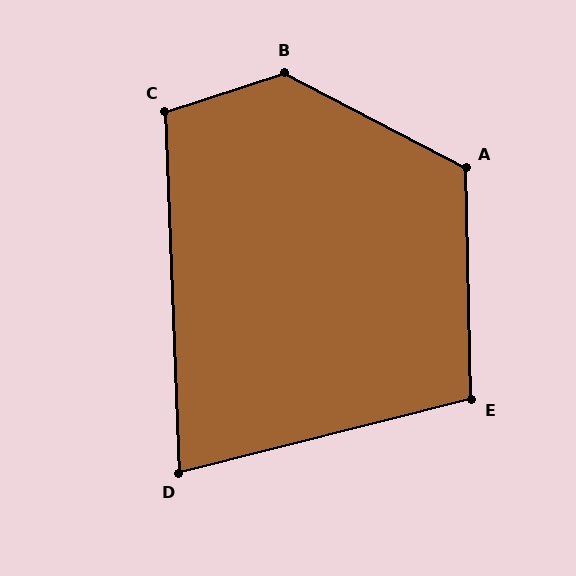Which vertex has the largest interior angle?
B, at approximately 135 degrees.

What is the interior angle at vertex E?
Approximately 103 degrees (obtuse).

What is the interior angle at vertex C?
Approximately 106 degrees (obtuse).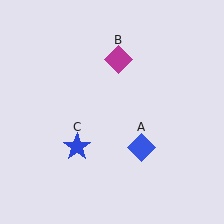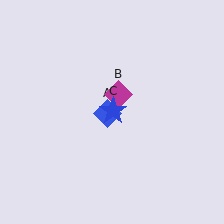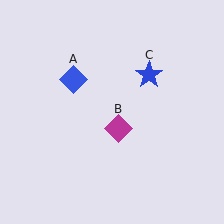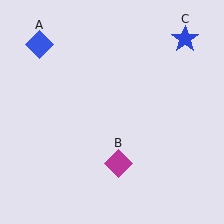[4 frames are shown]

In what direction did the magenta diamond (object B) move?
The magenta diamond (object B) moved down.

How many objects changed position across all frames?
3 objects changed position: blue diamond (object A), magenta diamond (object B), blue star (object C).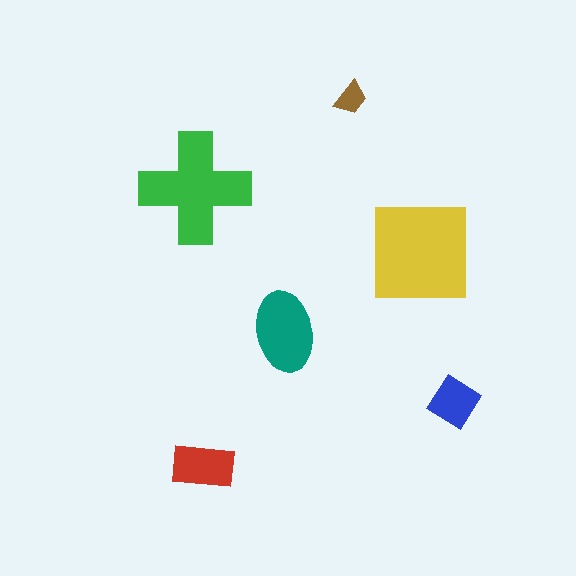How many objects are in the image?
There are 6 objects in the image.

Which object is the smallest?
The brown trapezoid.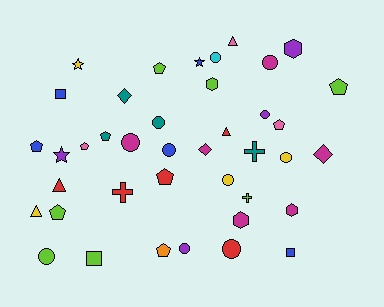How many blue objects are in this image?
There are 5 blue objects.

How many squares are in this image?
There are 3 squares.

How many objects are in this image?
There are 40 objects.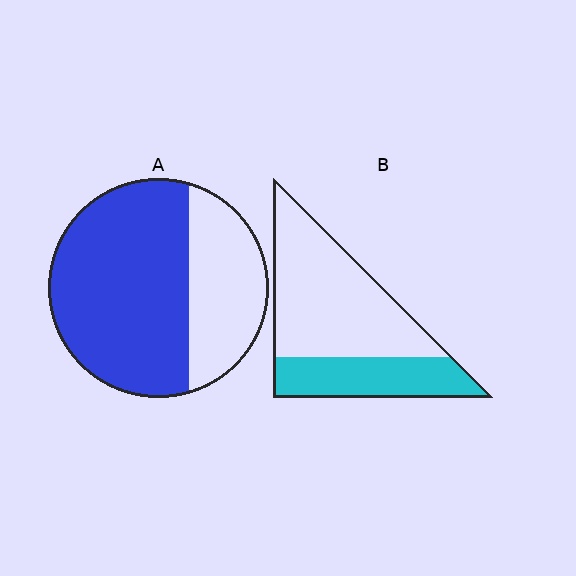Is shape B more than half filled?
No.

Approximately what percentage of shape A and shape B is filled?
A is approximately 65% and B is approximately 35%.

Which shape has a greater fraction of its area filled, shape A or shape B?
Shape A.